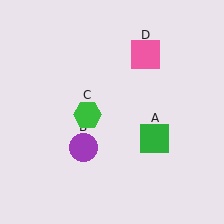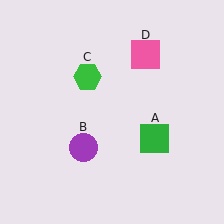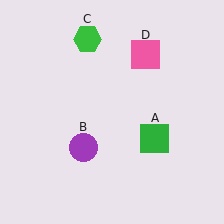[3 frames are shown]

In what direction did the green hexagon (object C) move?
The green hexagon (object C) moved up.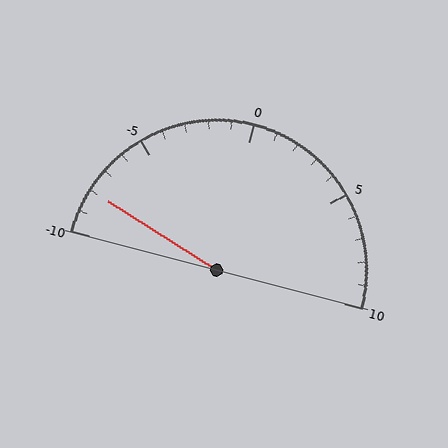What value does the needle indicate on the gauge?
The needle indicates approximately -8.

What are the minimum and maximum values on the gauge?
The gauge ranges from -10 to 10.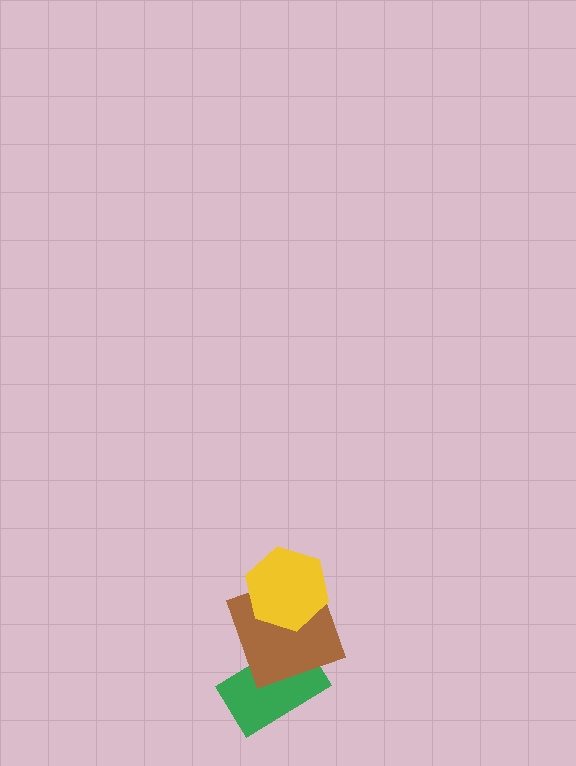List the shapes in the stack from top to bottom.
From top to bottom: the yellow hexagon, the brown square, the green rectangle.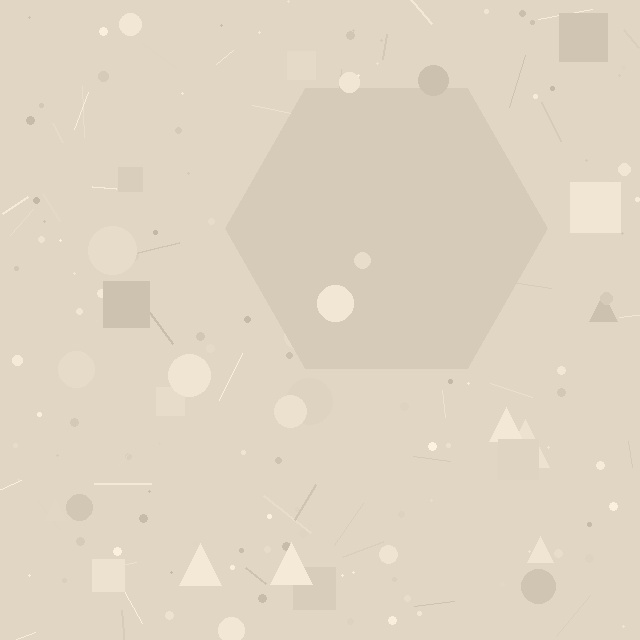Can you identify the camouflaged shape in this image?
The camouflaged shape is a hexagon.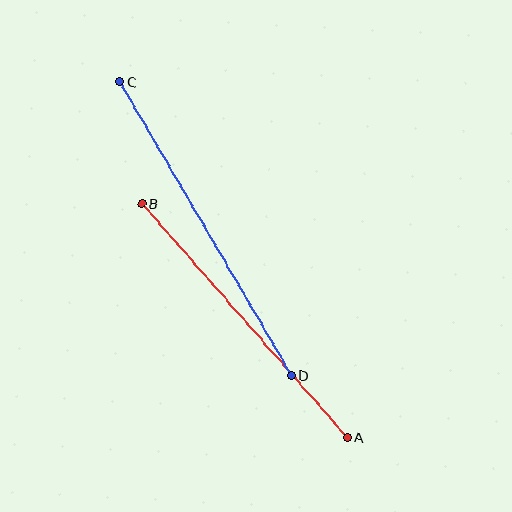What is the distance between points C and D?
The distance is approximately 340 pixels.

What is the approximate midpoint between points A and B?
The midpoint is at approximately (244, 320) pixels.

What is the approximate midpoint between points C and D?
The midpoint is at approximately (205, 228) pixels.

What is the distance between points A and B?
The distance is approximately 311 pixels.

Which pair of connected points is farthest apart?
Points C and D are farthest apart.